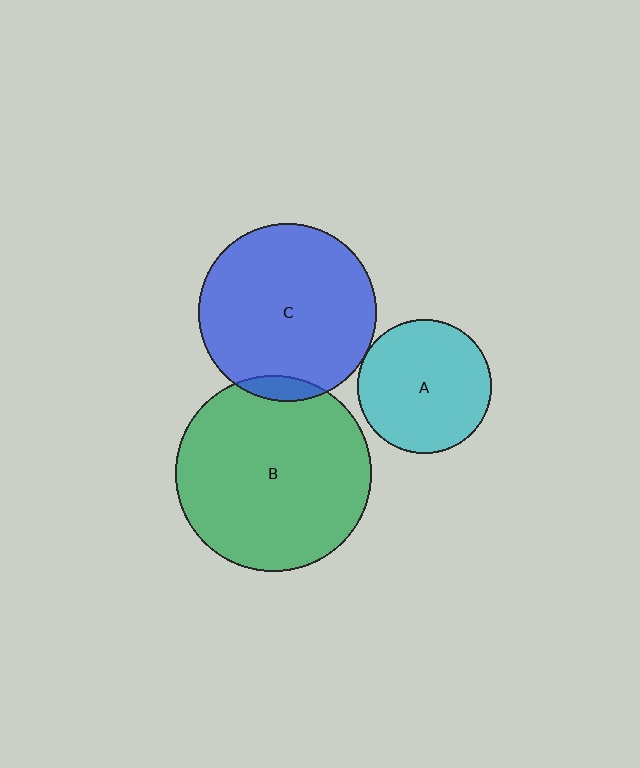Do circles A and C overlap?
Yes.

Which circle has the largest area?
Circle B (green).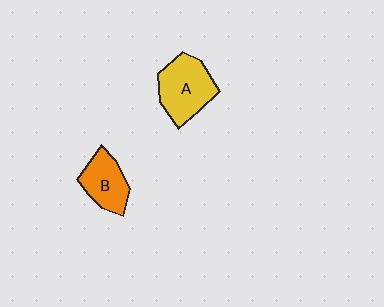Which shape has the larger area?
Shape A (yellow).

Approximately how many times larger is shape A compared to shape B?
Approximately 1.4 times.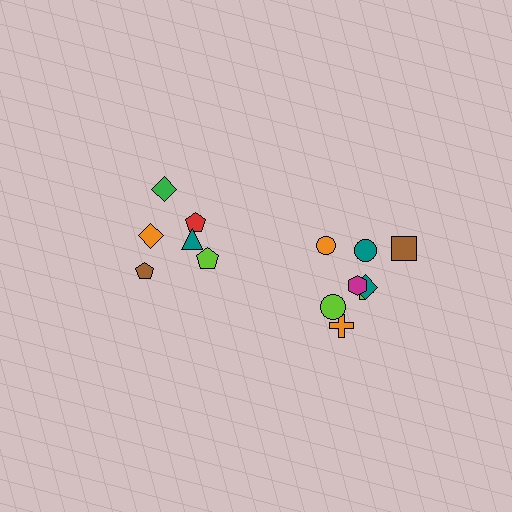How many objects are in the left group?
There are 6 objects.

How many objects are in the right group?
There are 8 objects.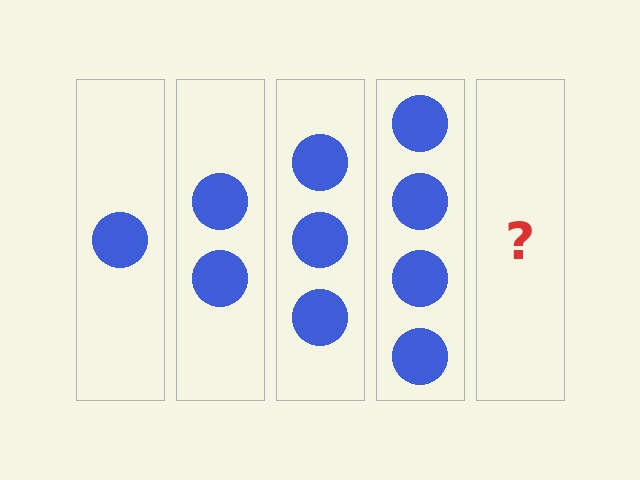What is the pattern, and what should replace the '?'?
The pattern is that each step adds one more circle. The '?' should be 5 circles.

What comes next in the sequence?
The next element should be 5 circles.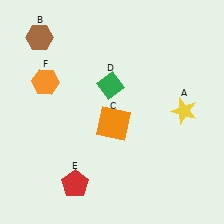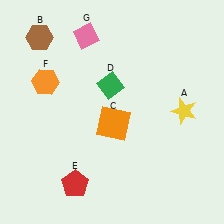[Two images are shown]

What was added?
A pink diamond (G) was added in Image 2.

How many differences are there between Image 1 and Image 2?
There is 1 difference between the two images.